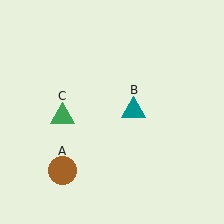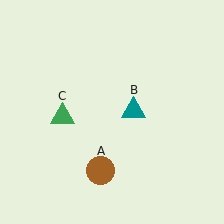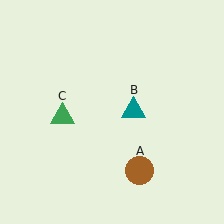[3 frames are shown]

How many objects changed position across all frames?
1 object changed position: brown circle (object A).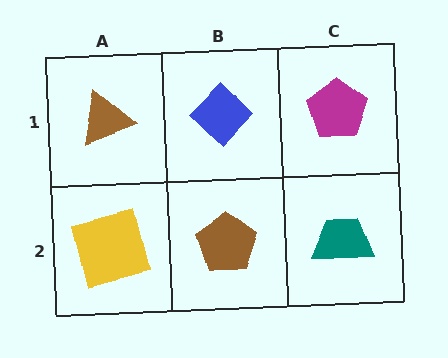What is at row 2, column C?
A teal trapezoid.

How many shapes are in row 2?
3 shapes.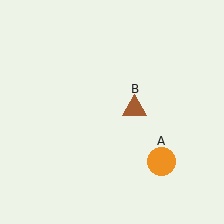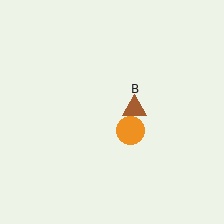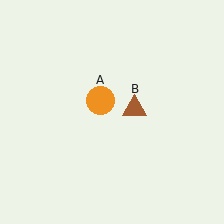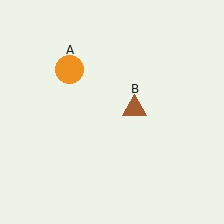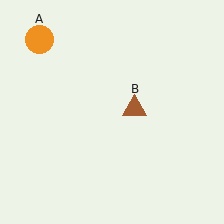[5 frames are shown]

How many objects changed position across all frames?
1 object changed position: orange circle (object A).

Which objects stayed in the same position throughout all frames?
Brown triangle (object B) remained stationary.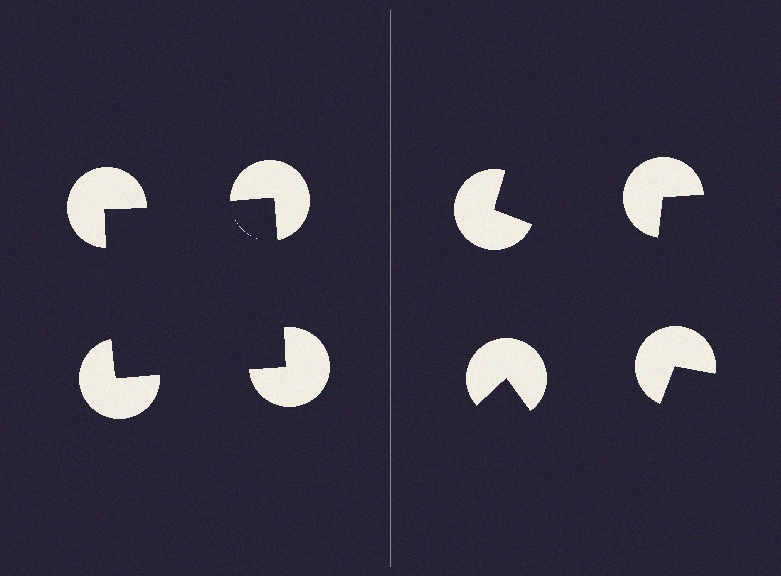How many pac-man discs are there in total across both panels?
8 — 4 on each side.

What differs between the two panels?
The pac-man discs are positioned identically on both sides; only the wedge orientations differ. On the left they align to a square; on the right they are misaligned.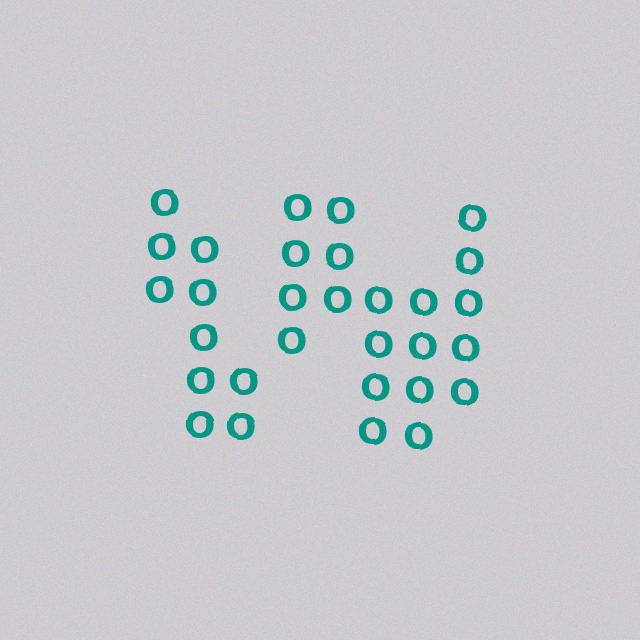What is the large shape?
The large shape is the letter W.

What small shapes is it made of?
It is made of small letter O's.